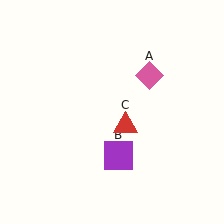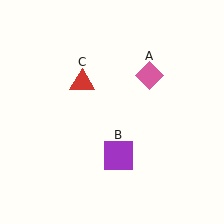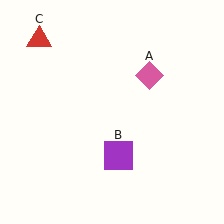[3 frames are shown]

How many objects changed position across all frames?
1 object changed position: red triangle (object C).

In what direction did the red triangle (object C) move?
The red triangle (object C) moved up and to the left.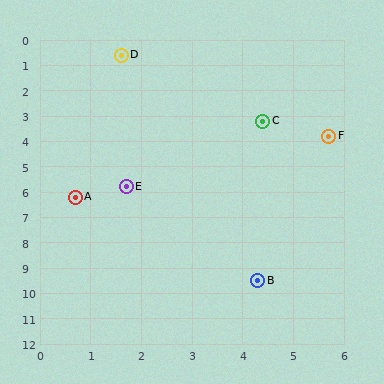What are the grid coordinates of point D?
Point D is at approximately (1.6, 0.6).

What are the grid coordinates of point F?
Point F is at approximately (5.7, 3.8).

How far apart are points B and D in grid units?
Points B and D are about 9.3 grid units apart.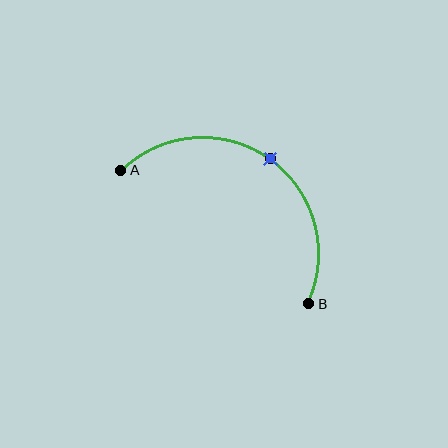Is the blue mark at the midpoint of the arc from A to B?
Yes. The blue mark lies on the arc at equal arc-length from both A and B — it is the arc midpoint.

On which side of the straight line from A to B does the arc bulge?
The arc bulges above and to the right of the straight line connecting A and B.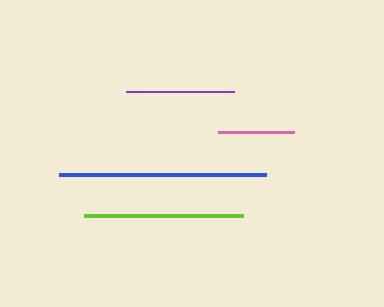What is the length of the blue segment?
The blue segment is approximately 207 pixels long.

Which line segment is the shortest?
The pink line is the shortest at approximately 75 pixels.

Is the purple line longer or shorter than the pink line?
The purple line is longer than the pink line.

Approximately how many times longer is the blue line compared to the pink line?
The blue line is approximately 2.7 times the length of the pink line.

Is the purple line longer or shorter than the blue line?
The blue line is longer than the purple line.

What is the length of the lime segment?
The lime segment is approximately 160 pixels long.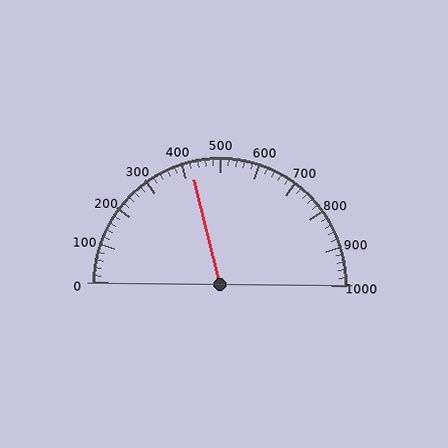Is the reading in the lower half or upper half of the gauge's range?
The reading is in the lower half of the range (0 to 1000).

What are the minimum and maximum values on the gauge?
The gauge ranges from 0 to 1000.